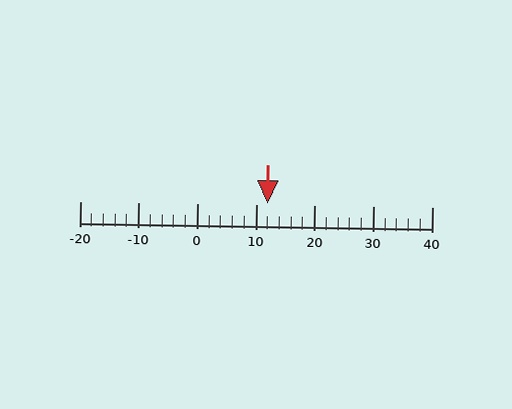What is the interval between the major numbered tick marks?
The major tick marks are spaced 10 units apart.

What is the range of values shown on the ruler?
The ruler shows values from -20 to 40.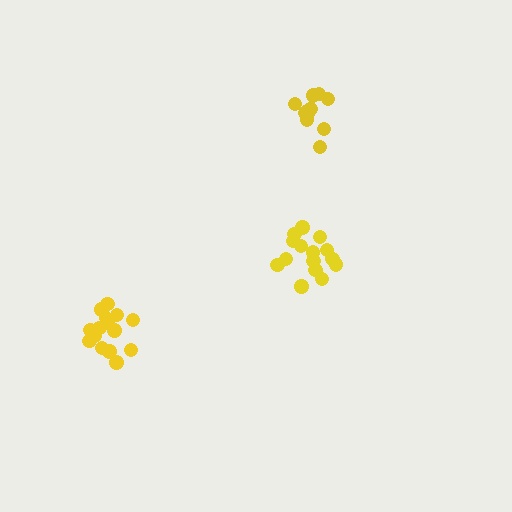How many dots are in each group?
Group 1: 15 dots, Group 2: 15 dots, Group 3: 11 dots (41 total).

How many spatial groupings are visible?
There are 3 spatial groupings.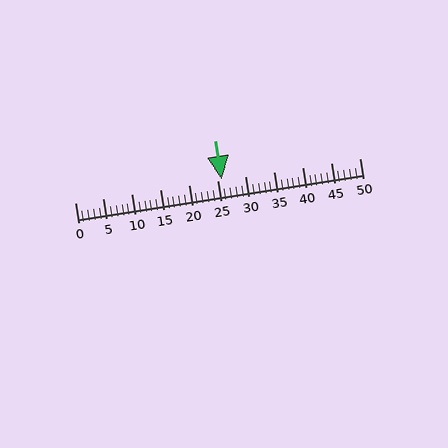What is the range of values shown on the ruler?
The ruler shows values from 0 to 50.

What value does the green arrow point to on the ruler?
The green arrow points to approximately 26.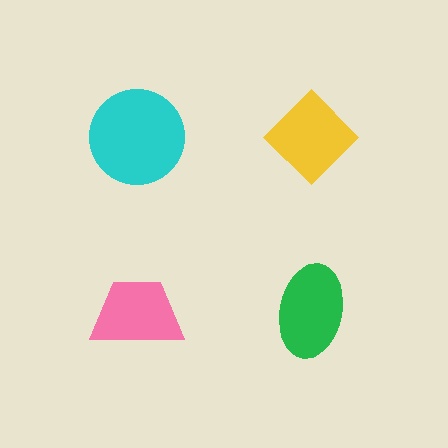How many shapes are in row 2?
2 shapes.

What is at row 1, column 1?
A cyan circle.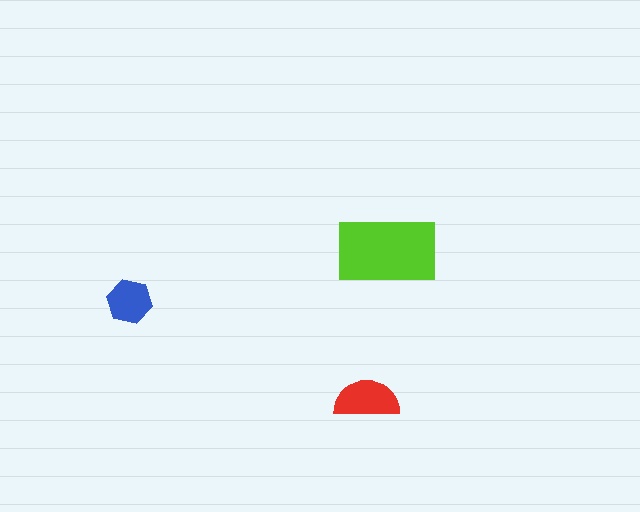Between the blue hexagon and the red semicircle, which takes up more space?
The red semicircle.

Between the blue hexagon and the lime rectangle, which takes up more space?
The lime rectangle.